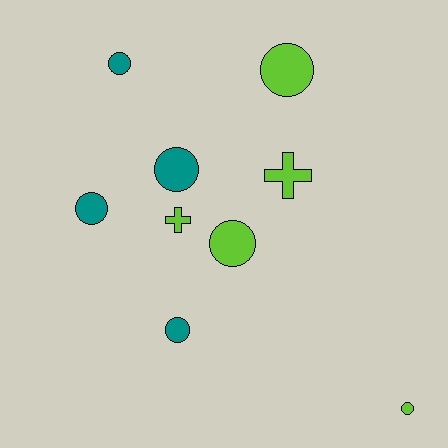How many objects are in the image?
There are 9 objects.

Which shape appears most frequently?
Circle, with 7 objects.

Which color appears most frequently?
Lime, with 5 objects.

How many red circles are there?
There are no red circles.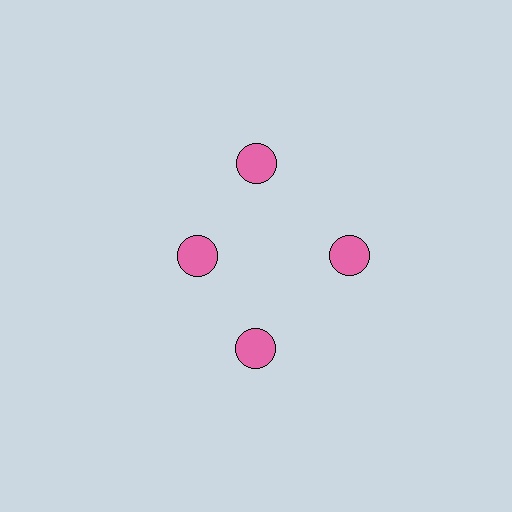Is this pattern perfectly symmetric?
No. The 4 pink circles are arranged in a ring, but one element near the 9 o'clock position is pulled inward toward the center, breaking the 4-fold rotational symmetry.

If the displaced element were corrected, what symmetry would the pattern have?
It would have 4-fold rotational symmetry — the pattern would map onto itself every 90 degrees.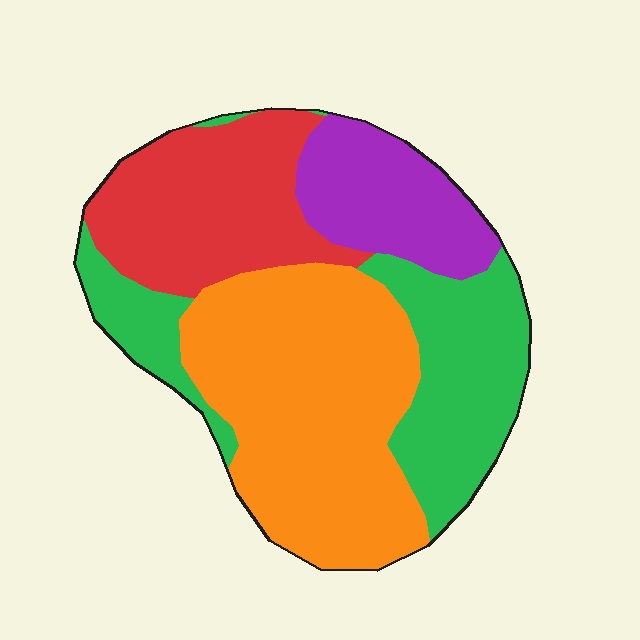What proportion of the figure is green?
Green takes up about one quarter (1/4) of the figure.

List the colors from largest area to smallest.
From largest to smallest: orange, green, red, purple.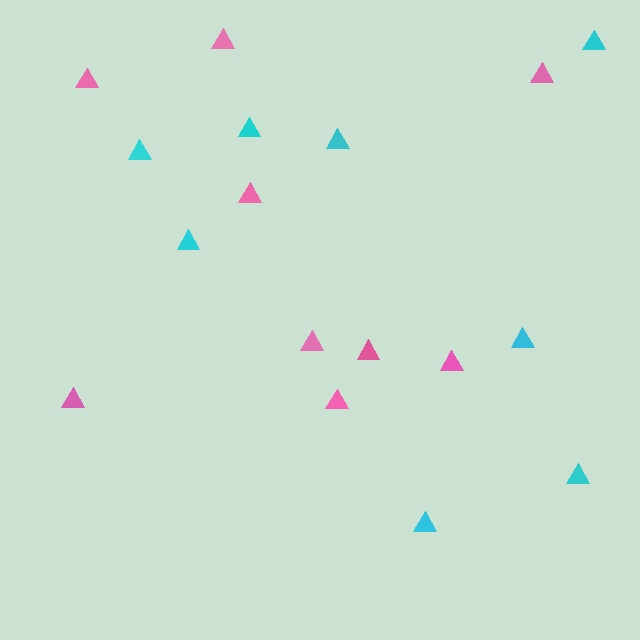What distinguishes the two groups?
There are 2 groups: one group of cyan triangles (8) and one group of pink triangles (9).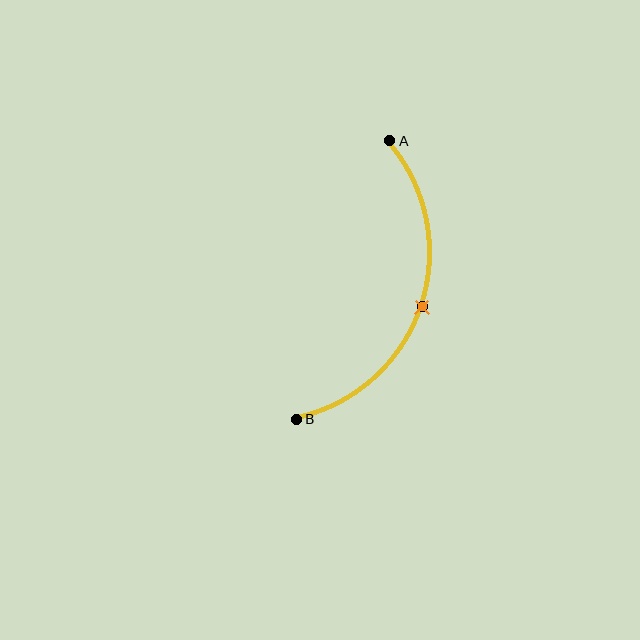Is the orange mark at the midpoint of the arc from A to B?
Yes. The orange mark lies on the arc at equal arc-length from both A and B — it is the arc midpoint.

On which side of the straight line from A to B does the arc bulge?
The arc bulges to the right of the straight line connecting A and B.